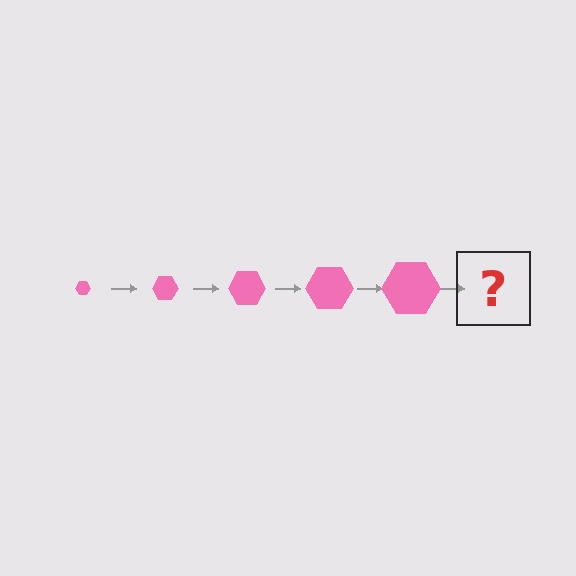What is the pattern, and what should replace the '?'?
The pattern is that the hexagon gets progressively larger each step. The '?' should be a pink hexagon, larger than the previous one.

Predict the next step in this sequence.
The next step is a pink hexagon, larger than the previous one.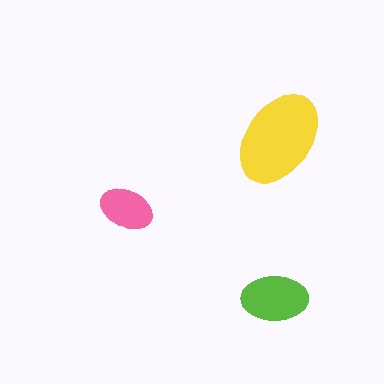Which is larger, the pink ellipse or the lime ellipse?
The lime one.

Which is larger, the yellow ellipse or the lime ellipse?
The yellow one.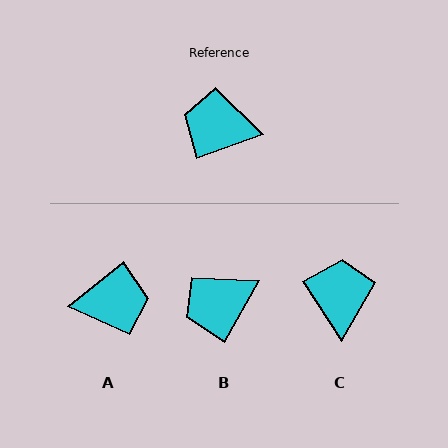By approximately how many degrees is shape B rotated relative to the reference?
Approximately 42 degrees counter-clockwise.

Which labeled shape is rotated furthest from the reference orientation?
A, about 160 degrees away.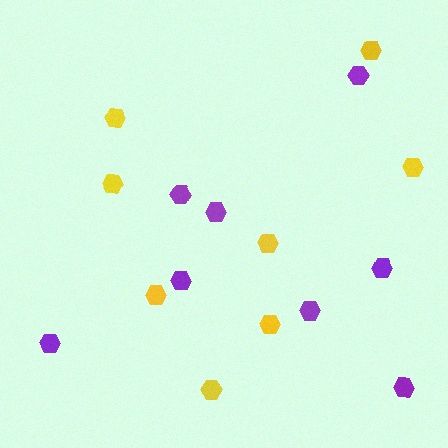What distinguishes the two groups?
There are 2 groups: one group of yellow hexagons (8) and one group of purple hexagons (8).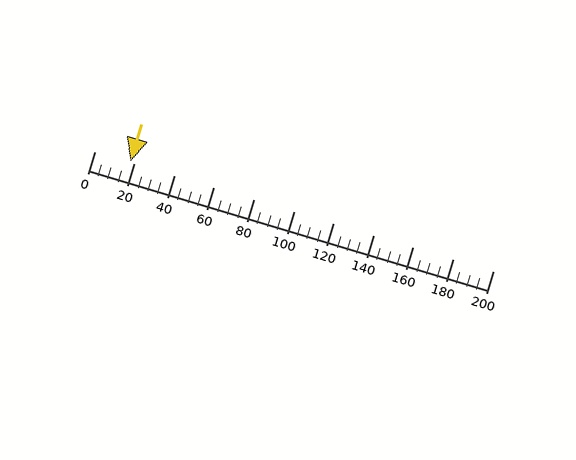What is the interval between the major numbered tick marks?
The major tick marks are spaced 20 units apart.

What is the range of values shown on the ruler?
The ruler shows values from 0 to 200.